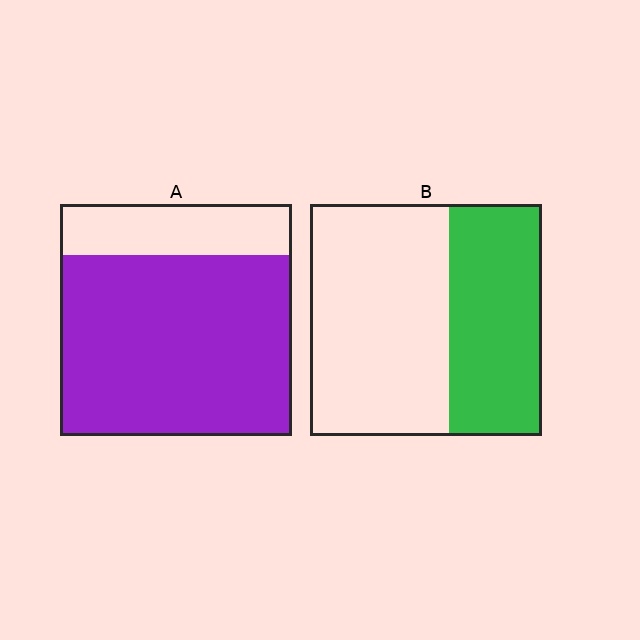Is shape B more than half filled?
No.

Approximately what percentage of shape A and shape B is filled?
A is approximately 80% and B is approximately 40%.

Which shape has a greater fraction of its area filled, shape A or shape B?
Shape A.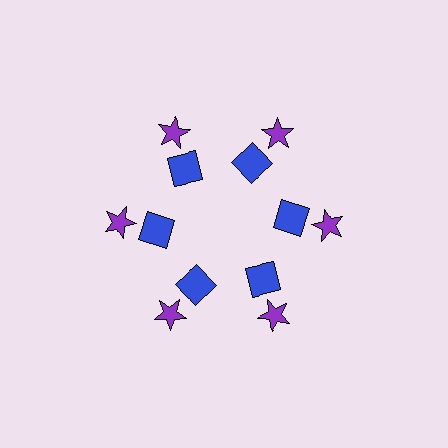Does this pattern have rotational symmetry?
Yes, this pattern has 6-fold rotational symmetry. It looks the same after rotating 60 degrees around the center.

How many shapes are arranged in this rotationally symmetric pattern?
There are 12 shapes, arranged in 6 groups of 2.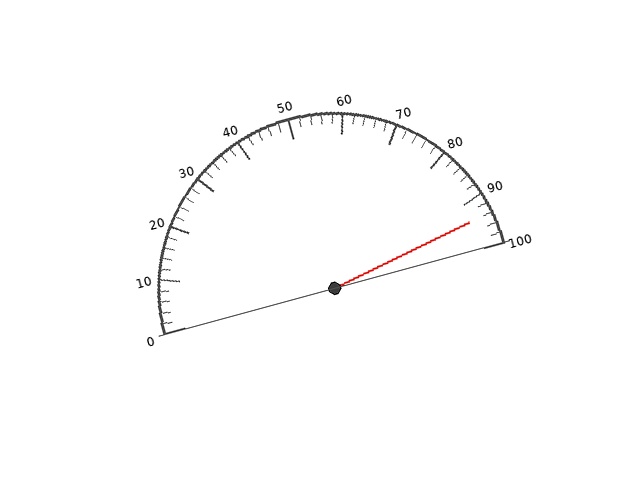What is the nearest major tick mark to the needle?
The nearest major tick mark is 90.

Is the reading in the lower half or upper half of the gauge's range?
The reading is in the upper half of the range (0 to 100).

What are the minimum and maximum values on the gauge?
The gauge ranges from 0 to 100.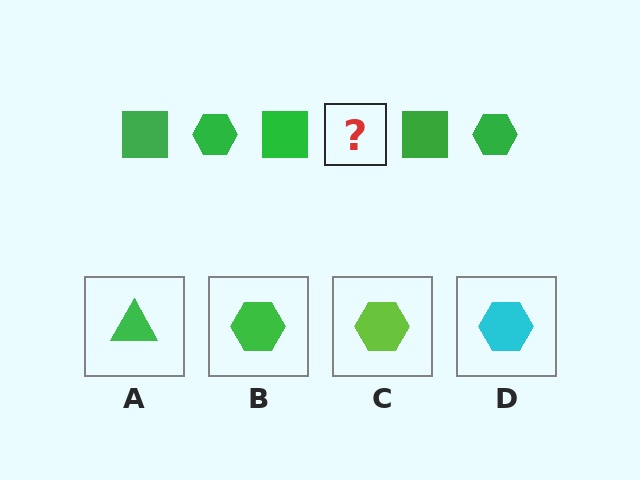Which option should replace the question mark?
Option B.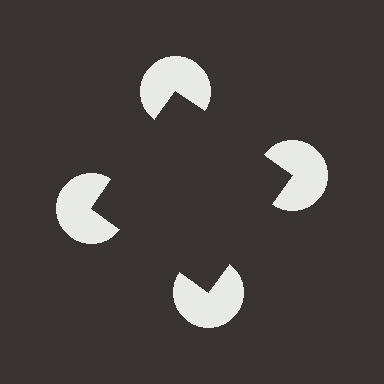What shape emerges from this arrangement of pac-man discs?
An illusory square — its edges are inferred from the aligned wedge cuts in the pac-man discs, not physically drawn.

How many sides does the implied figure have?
4 sides.